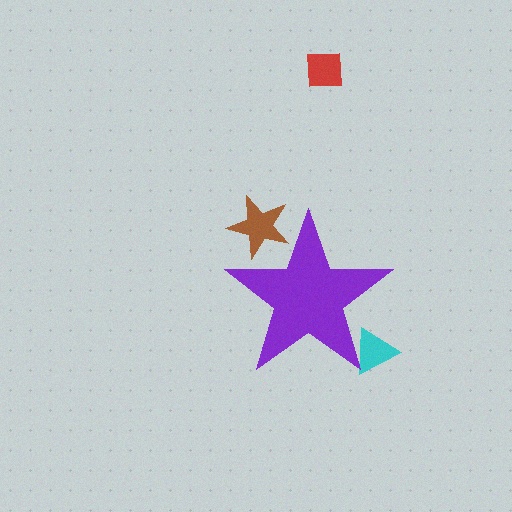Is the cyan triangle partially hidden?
Yes, the cyan triangle is partially hidden behind the purple star.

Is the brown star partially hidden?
Yes, the brown star is partially hidden behind the purple star.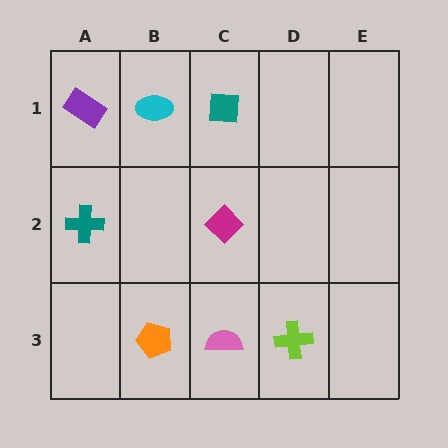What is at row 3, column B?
An orange pentagon.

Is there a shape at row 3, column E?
No, that cell is empty.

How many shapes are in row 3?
3 shapes.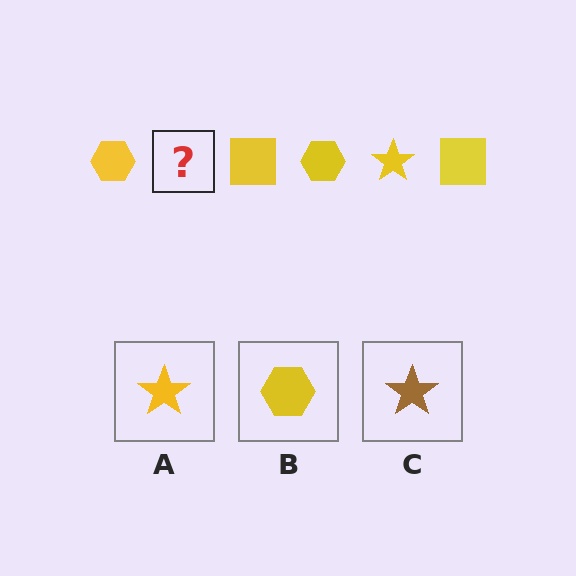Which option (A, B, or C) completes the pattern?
A.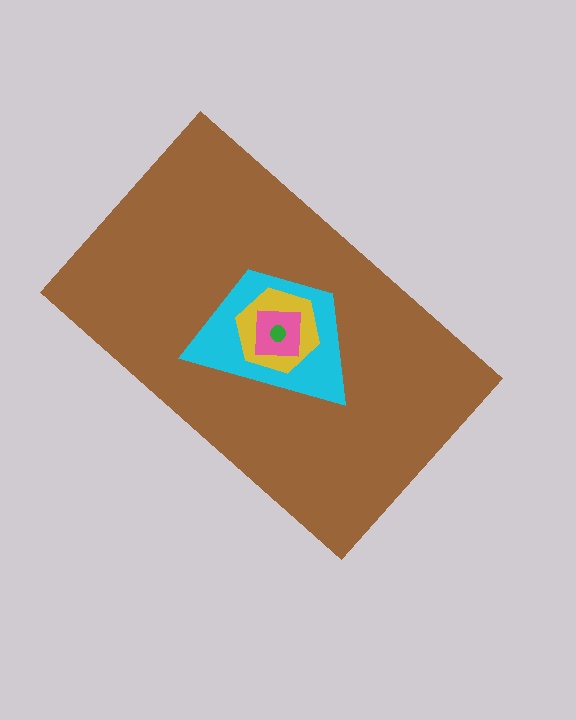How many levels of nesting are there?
5.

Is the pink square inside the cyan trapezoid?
Yes.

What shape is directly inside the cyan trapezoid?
The yellow hexagon.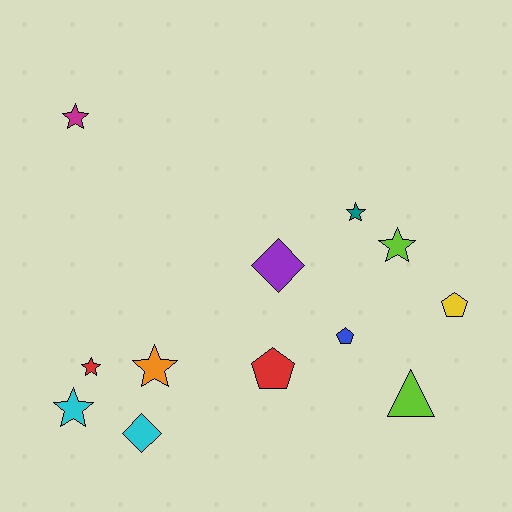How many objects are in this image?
There are 12 objects.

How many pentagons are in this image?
There are 3 pentagons.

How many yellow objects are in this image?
There is 1 yellow object.